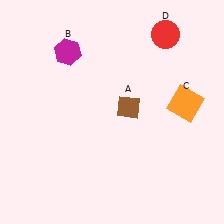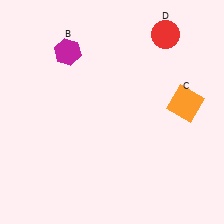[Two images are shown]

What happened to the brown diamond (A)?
The brown diamond (A) was removed in Image 2. It was in the top-right area of Image 1.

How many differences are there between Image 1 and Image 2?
There is 1 difference between the two images.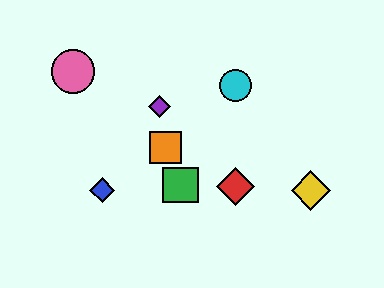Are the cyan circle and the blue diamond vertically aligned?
No, the cyan circle is at x≈236 and the blue diamond is at x≈102.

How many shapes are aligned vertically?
2 shapes (the red diamond, the cyan circle) are aligned vertically.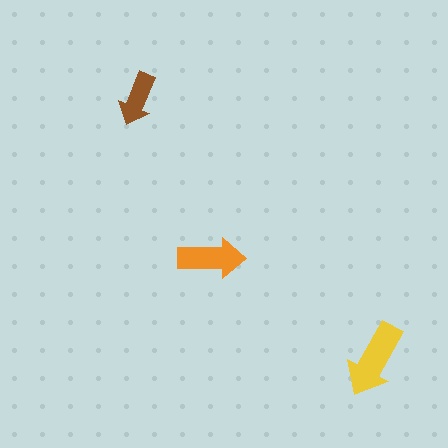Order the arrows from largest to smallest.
the yellow one, the orange one, the brown one.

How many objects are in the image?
There are 3 objects in the image.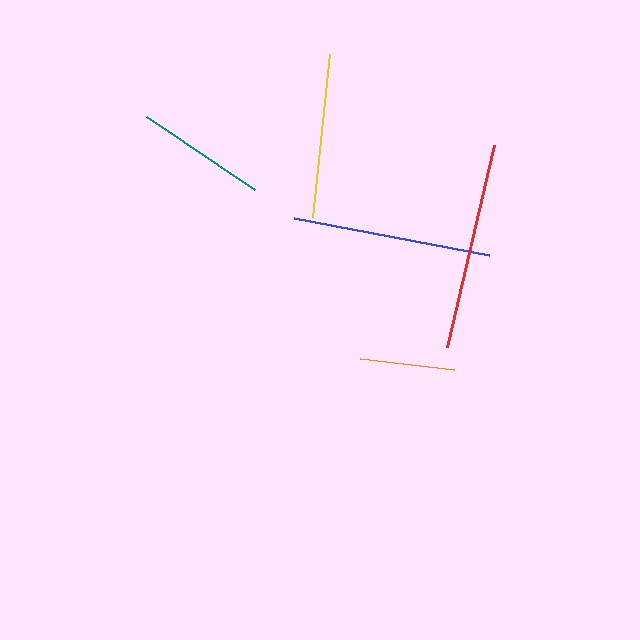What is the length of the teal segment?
The teal segment is approximately 130 pixels long.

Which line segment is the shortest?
The orange line is the shortest at approximately 94 pixels.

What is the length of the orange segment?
The orange segment is approximately 94 pixels long.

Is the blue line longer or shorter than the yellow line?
The blue line is longer than the yellow line.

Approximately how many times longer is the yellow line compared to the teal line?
The yellow line is approximately 1.3 times the length of the teal line.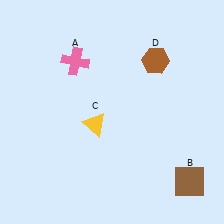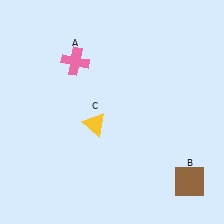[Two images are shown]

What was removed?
The brown hexagon (D) was removed in Image 2.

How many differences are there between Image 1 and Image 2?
There is 1 difference between the two images.